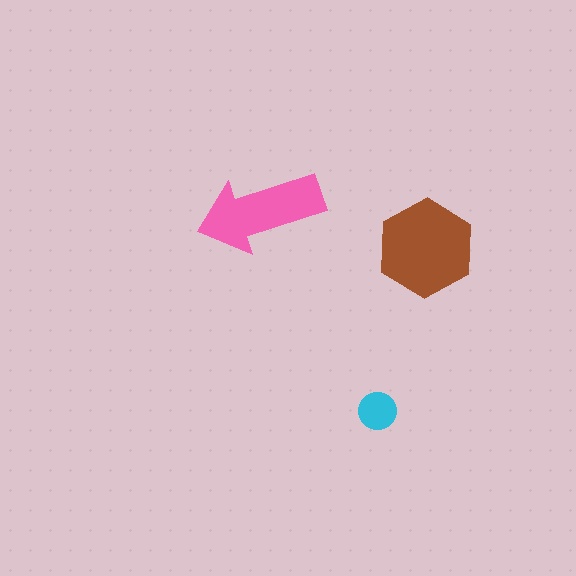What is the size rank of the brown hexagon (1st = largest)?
1st.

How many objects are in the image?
There are 3 objects in the image.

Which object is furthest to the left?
The pink arrow is leftmost.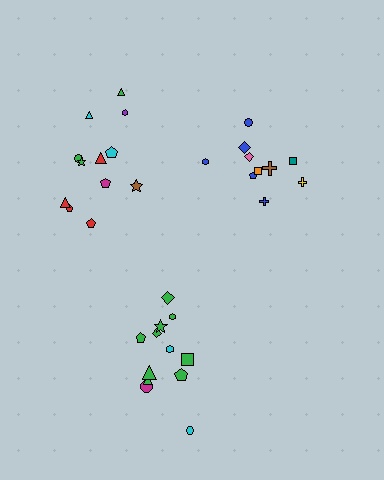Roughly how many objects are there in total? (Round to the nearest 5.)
Roughly 35 objects in total.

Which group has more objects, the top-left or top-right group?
The top-left group.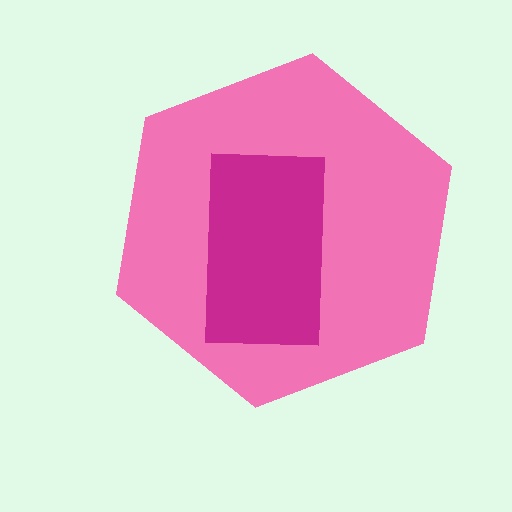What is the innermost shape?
The magenta rectangle.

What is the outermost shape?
The pink hexagon.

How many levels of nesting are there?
2.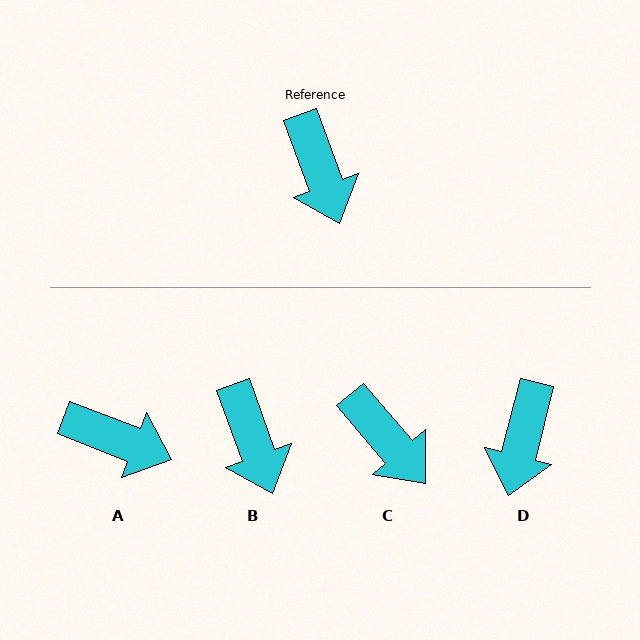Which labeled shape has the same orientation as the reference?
B.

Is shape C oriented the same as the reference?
No, it is off by about 20 degrees.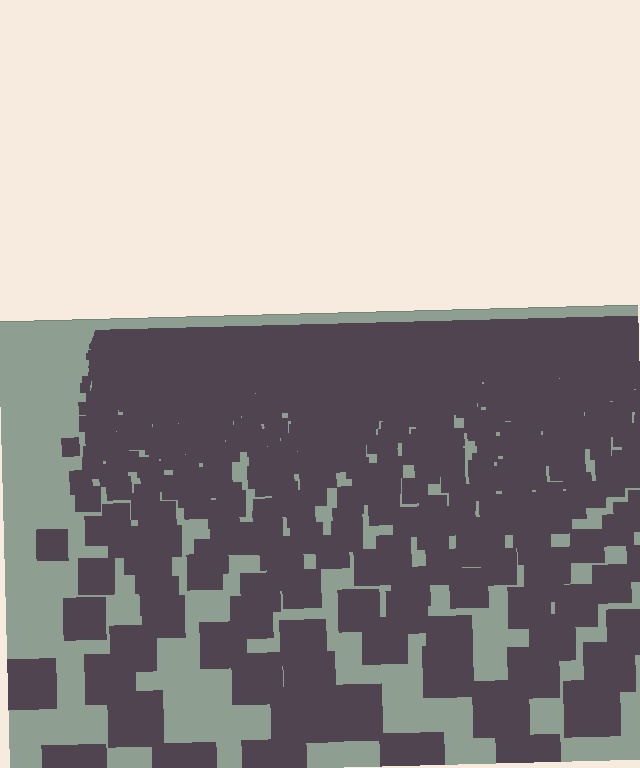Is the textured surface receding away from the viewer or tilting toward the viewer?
The surface is receding away from the viewer. Texture elements get smaller and denser toward the top.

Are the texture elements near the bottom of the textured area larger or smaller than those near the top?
Larger. Near the bottom, elements are closer to the viewer and appear at a bigger on-screen size.